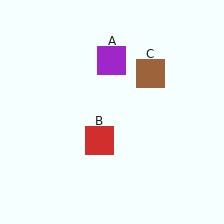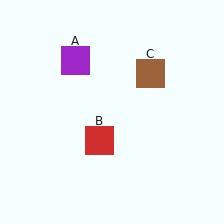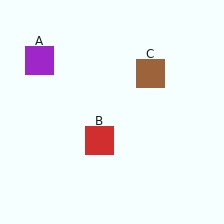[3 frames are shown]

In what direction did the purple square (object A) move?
The purple square (object A) moved left.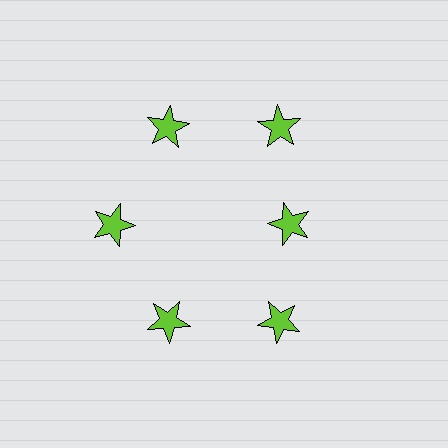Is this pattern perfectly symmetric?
No. The 6 lime stars are arranged in a ring, but one element near the 3 o'clock position is pulled inward toward the center, breaking the 6-fold rotational symmetry.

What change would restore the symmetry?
The symmetry would be restored by moving it outward, back onto the ring so that all 6 stars sit at equal angles and equal distance from the center.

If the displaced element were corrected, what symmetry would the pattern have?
It would have 6-fold rotational symmetry — the pattern would map onto itself every 60 degrees.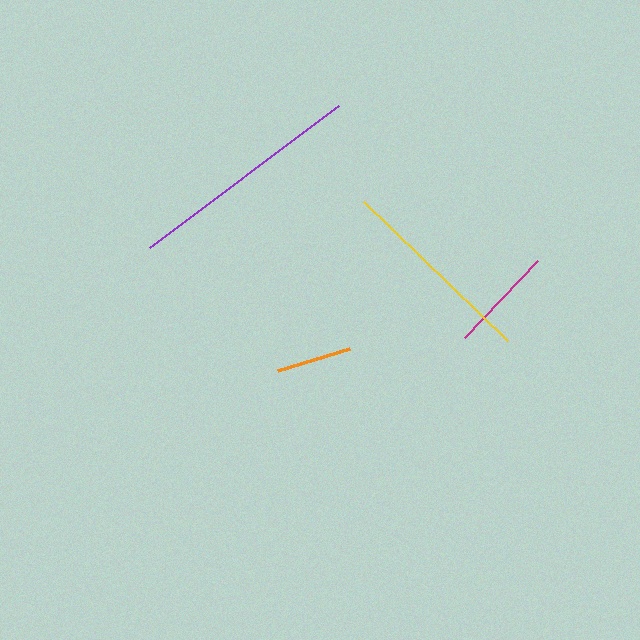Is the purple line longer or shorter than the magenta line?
The purple line is longer than the magenta line.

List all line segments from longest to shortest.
From longest to shortest: purple, yellow, magenta, orange.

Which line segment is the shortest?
The orange line is the shortest at approximately 75 pixels.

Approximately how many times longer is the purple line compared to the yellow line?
The purple line is approximately 1.2 times the length of the yellow line.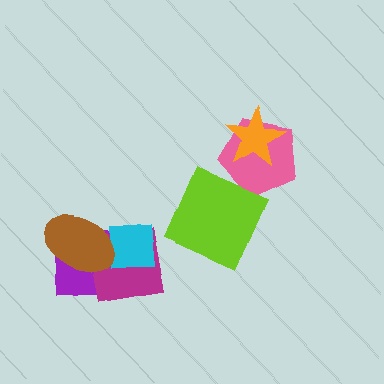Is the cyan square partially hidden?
Yes, it is partially covered by another shape.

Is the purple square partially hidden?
Yes, it is partially covered by another shape.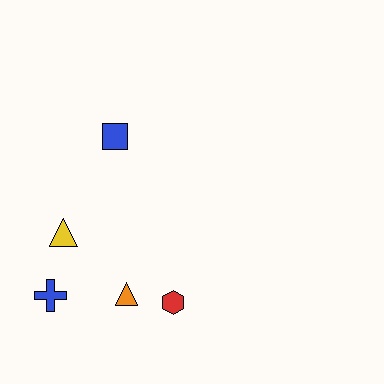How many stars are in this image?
There are no stars.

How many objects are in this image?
There are 5 objects.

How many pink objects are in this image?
There are no pink objects.